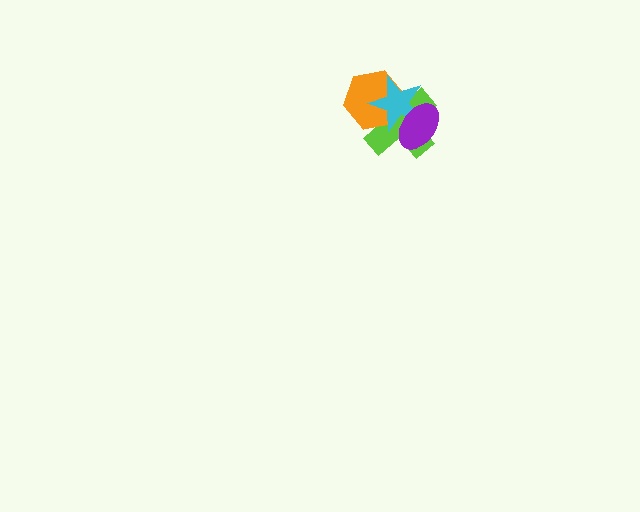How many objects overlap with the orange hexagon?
2 objects overlap with the orange hexagon.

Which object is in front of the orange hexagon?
The cyan star is in front of the orange hexagon.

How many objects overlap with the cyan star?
3 objects overlap with the cyan star.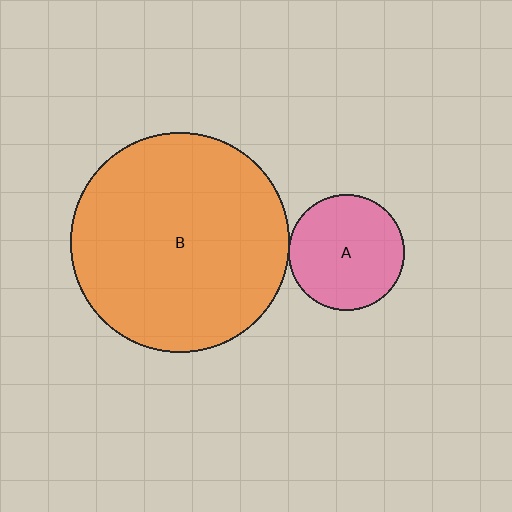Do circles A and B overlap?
Yes.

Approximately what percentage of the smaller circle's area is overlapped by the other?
Approximately 5%.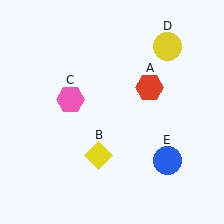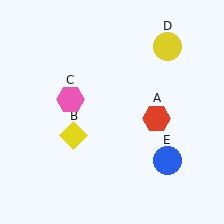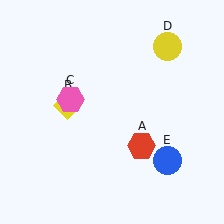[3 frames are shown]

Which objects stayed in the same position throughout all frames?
Pink hexagon (object C) and yellow circle (object D) and blue circle (object E) remained stationary.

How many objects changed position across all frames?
2 objects changed position: red hexagon (object A), yellow diamond (object B).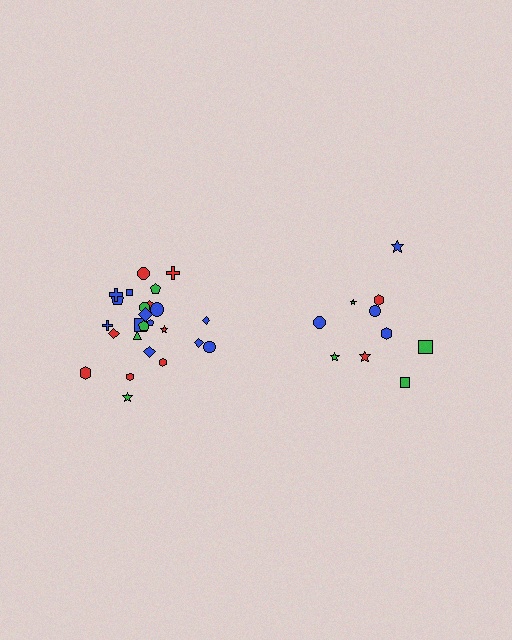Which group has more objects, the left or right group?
The left group.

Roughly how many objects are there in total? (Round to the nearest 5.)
Roughly 35 objects in total.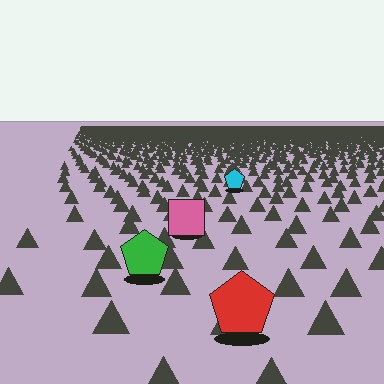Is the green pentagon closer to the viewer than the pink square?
Yes. The green pentagon is closer — you can tell from the texture gradient: the ground texture is coarser near it.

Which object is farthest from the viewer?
The cyan pentagon is farthest from the viewer. It appears smaller and the ground texture around it is denser.